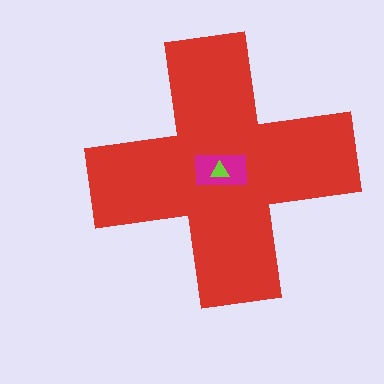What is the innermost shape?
The lime triangle.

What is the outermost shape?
The red cross.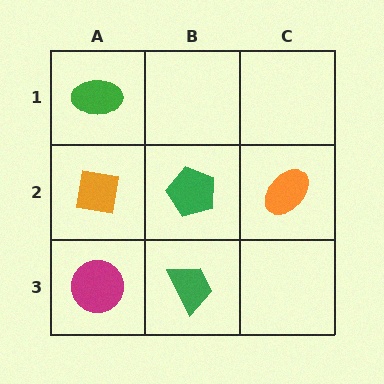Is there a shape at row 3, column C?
No, that cell is empty.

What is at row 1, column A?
A green ellipse.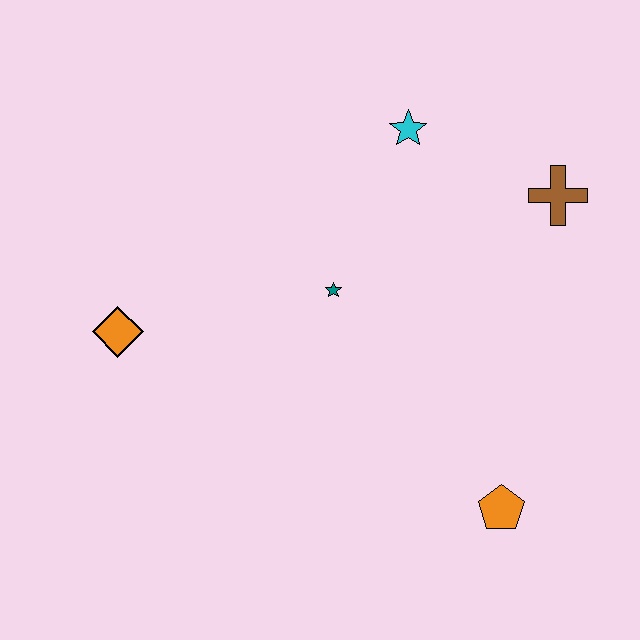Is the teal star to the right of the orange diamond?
Yes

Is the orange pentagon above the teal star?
No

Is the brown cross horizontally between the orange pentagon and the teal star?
No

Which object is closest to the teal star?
The cyan star is closest to the teal star.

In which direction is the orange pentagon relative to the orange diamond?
The orange pentagon is to the right of the orange diamond.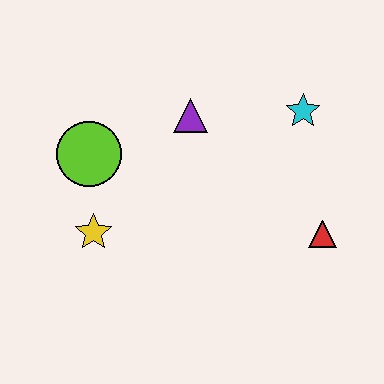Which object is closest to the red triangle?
The cyan star is closest to the red triangle.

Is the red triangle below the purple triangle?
Yes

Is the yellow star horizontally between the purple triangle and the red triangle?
No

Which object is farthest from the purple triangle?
The red triangle is farthest from the purple triangle.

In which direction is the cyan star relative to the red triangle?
The cyan star is above the red triangle.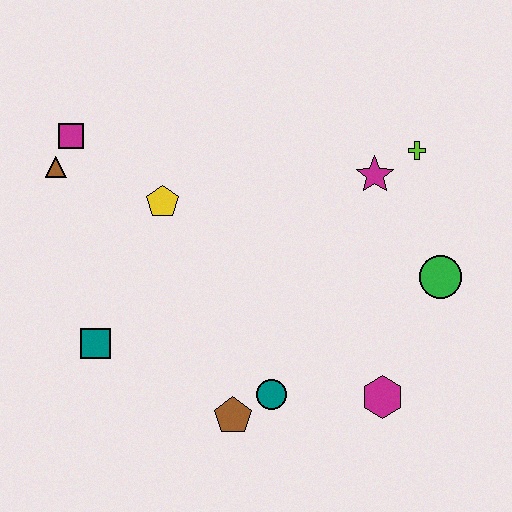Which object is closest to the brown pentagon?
The teal circle is closest to the brown pentagon.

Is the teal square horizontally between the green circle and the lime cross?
No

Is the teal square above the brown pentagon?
Yes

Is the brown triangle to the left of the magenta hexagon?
Yes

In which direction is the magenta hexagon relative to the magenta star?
The magenta hexagon is below the magenta star.